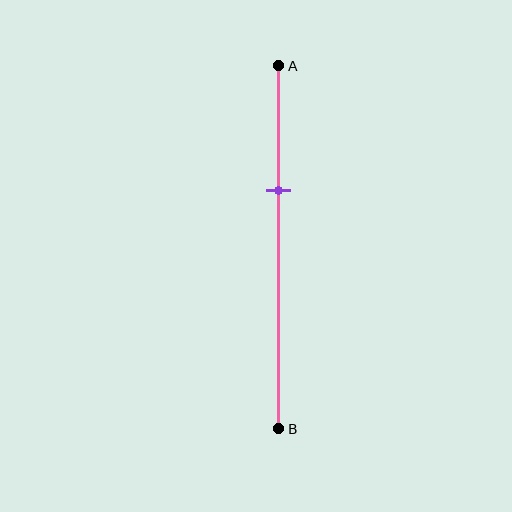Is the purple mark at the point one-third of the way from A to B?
Yes, the mark is approximately at the one-third point.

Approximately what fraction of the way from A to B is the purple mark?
The purple mark is approximately 35% of the way from A to B.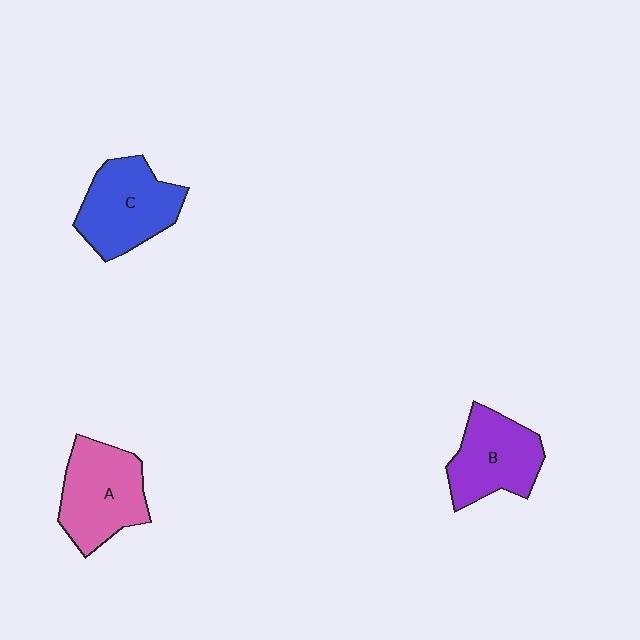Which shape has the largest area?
Shape A (pink).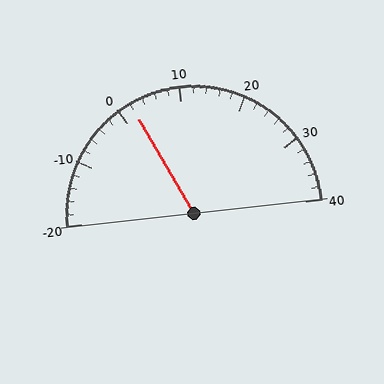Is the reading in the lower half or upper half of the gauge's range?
The reading is in the lower half of the range (-20 to 40).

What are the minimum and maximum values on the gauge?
The gauge ranges from -20 to 40.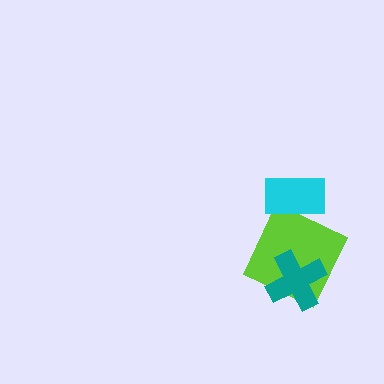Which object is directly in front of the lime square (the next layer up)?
The teal cross is directly in front of the lime square.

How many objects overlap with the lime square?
2 objects overlap with the lime square.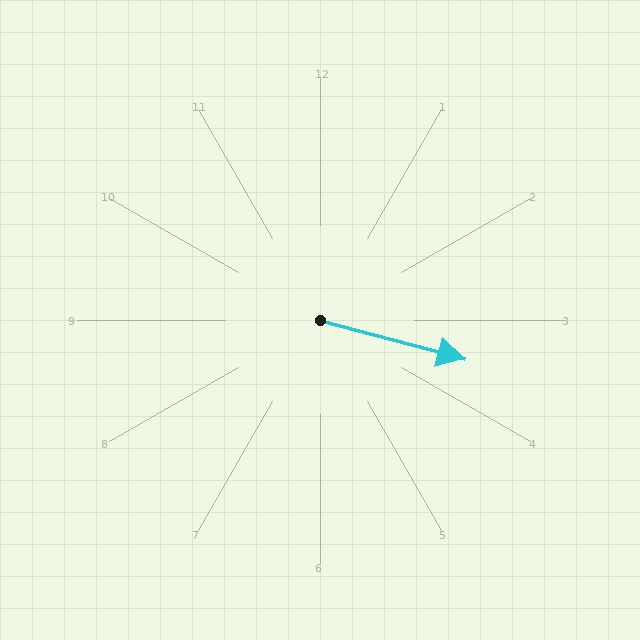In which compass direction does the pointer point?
East.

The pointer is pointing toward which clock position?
Roughly 4 o'clock.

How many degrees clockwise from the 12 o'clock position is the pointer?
Approximately 105 degrees.